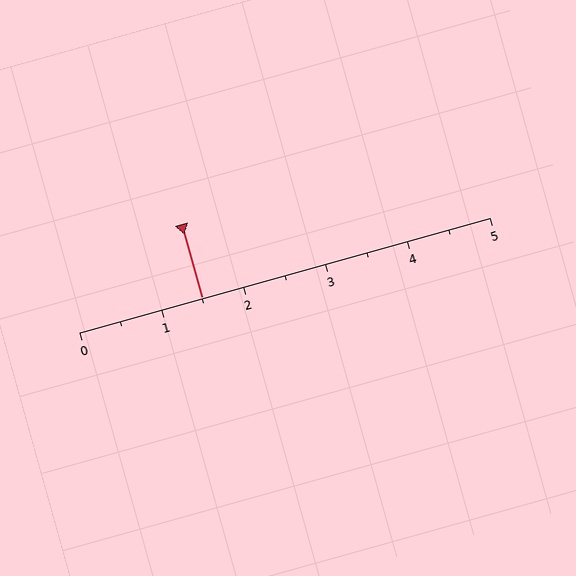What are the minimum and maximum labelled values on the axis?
The axis runs from 0 to 5.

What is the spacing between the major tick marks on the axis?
The major ticks are spaced 1 apart.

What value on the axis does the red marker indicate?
The marker indicates approximately 1.5.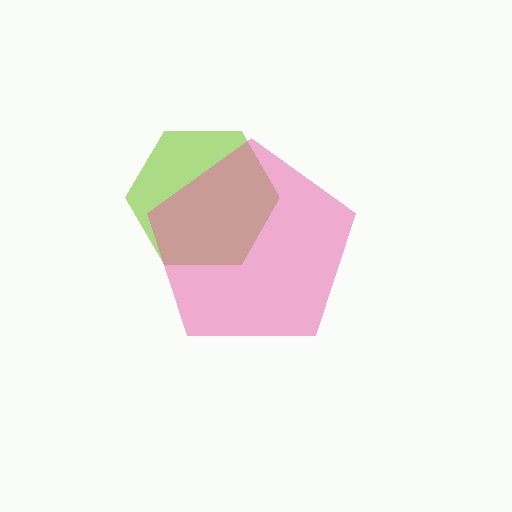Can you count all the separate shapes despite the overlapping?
Yes, there are 2 separate shapes.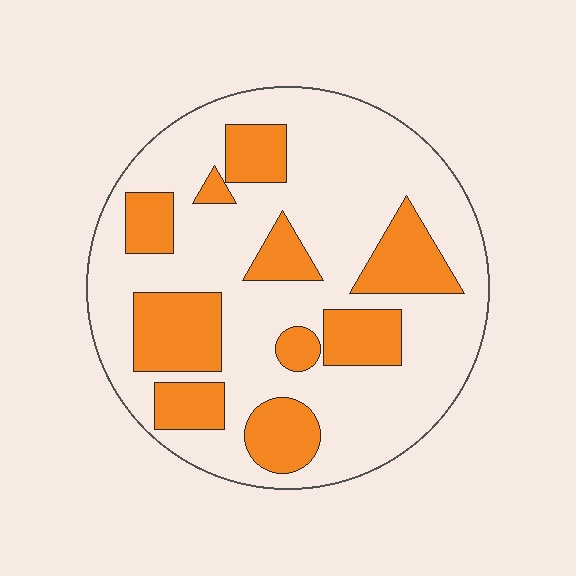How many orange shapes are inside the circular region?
10.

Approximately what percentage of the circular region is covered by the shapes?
Approximately 30%.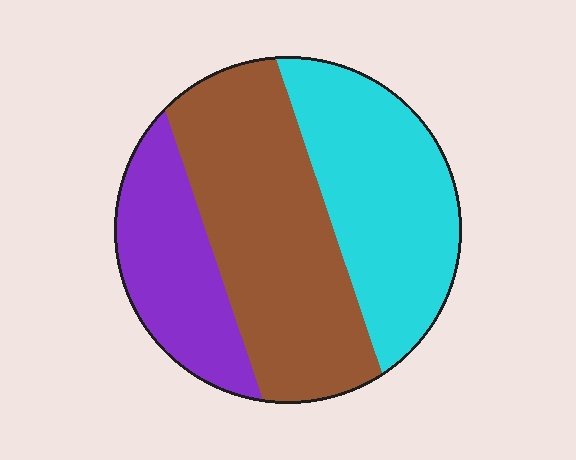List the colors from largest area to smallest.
From largest to smallest: brown, cyan, purple.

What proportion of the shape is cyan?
Cyan takes up about one third (1/3) of the shape.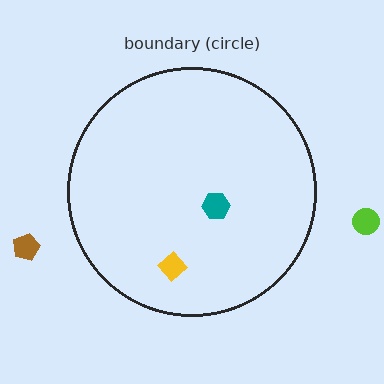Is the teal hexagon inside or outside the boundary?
Inside.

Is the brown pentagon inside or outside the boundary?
Outside.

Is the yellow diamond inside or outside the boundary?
Inside.